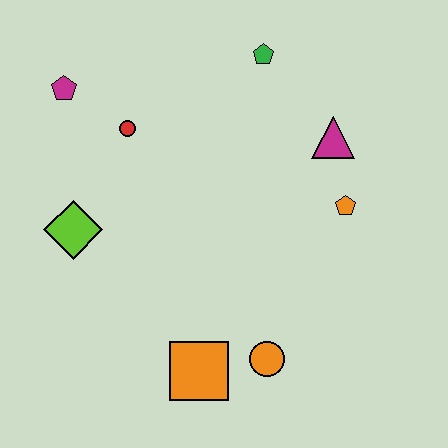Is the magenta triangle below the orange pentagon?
No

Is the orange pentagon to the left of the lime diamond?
No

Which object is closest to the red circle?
The magenta pentagon is closest to the red circle.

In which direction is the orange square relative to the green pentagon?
The orange square is below the green pentagon.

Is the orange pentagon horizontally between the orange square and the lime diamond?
No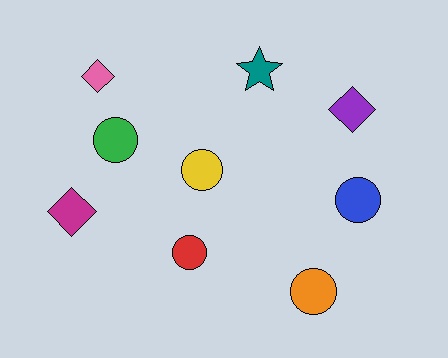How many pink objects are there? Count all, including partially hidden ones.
There is 1 pink object.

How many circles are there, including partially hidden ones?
There are 5 circles.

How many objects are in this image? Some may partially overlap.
There are 9 objects.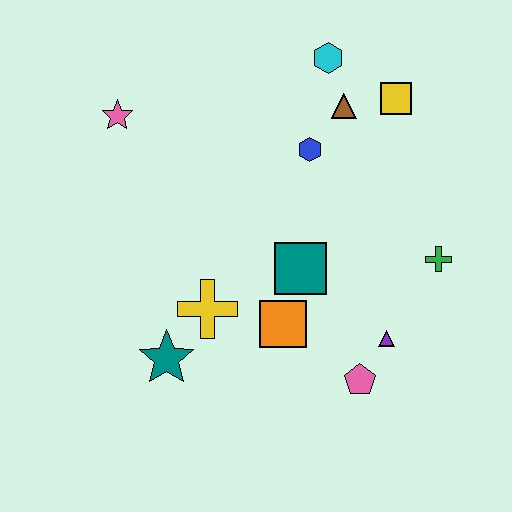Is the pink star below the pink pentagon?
No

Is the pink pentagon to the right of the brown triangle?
Yes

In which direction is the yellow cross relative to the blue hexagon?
The yellow cross is below the blue hexagon.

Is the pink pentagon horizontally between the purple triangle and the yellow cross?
Yes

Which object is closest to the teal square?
The orange square is closest to the teal square.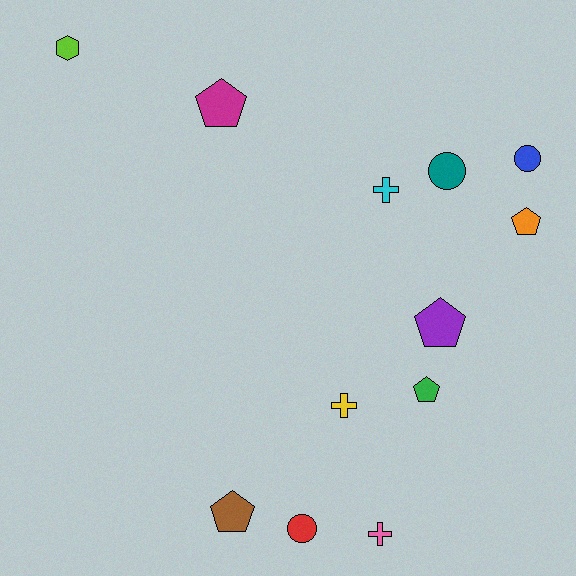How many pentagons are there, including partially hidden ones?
There are 5 pentagons.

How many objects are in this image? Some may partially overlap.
There are 12 objects.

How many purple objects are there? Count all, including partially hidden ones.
There is 1 purple object.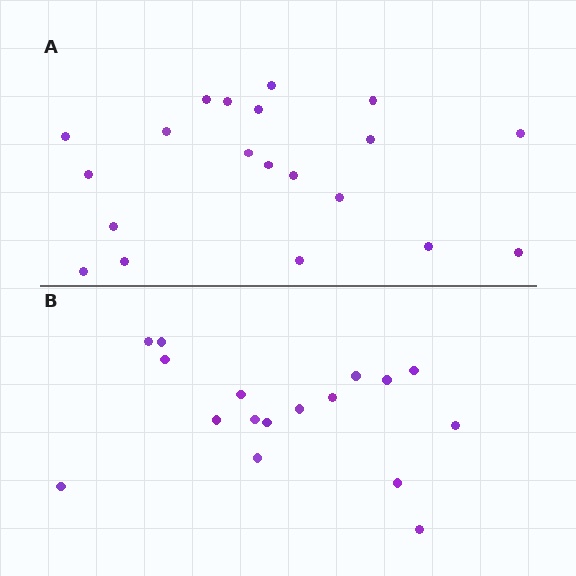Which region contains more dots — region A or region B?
Region A (the top region) has more dots.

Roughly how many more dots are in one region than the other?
Region A has just a few more — roughly 2 or 3 more dots than region B.